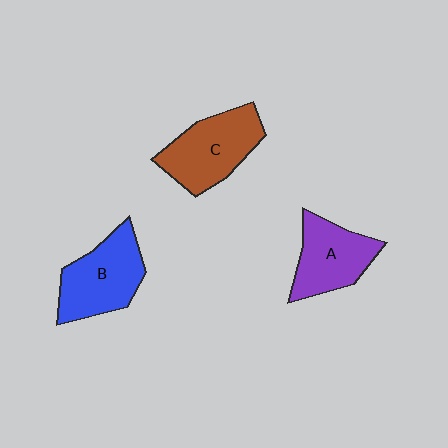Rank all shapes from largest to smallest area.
From largest to smallest: C (brown), B (blue), A (purple).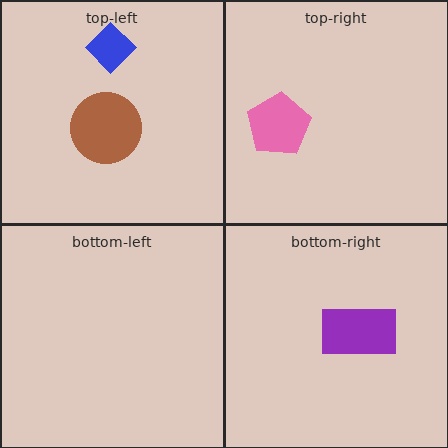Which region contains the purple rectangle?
The bottom-right region.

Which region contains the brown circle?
The top-left region.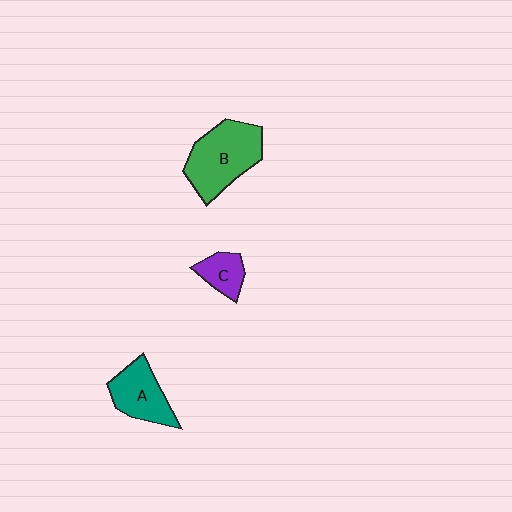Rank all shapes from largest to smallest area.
From largest to smallest: B (green), A (teal), C (purple).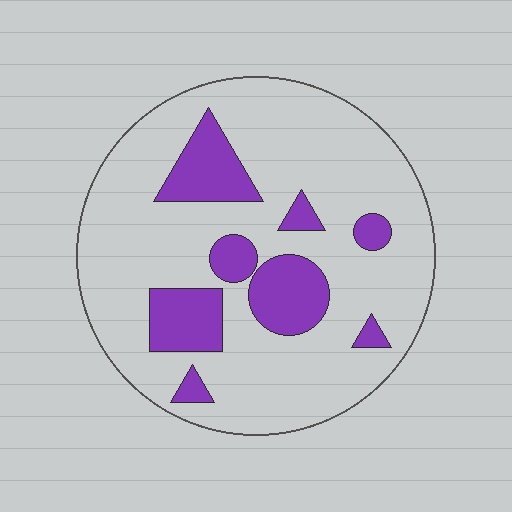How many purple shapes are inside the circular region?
8.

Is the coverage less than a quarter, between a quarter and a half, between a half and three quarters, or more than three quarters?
Less than a quarter.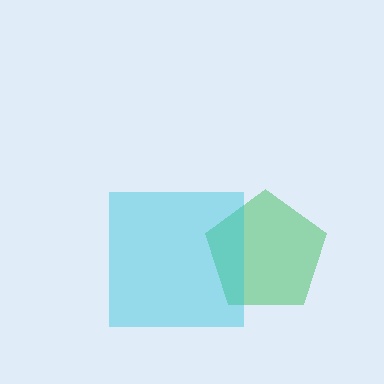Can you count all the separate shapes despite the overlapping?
Yes, there are 2 separate shapes.